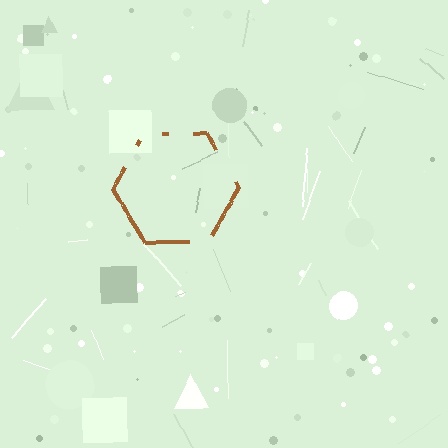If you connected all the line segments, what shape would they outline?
They would outline a hexagon.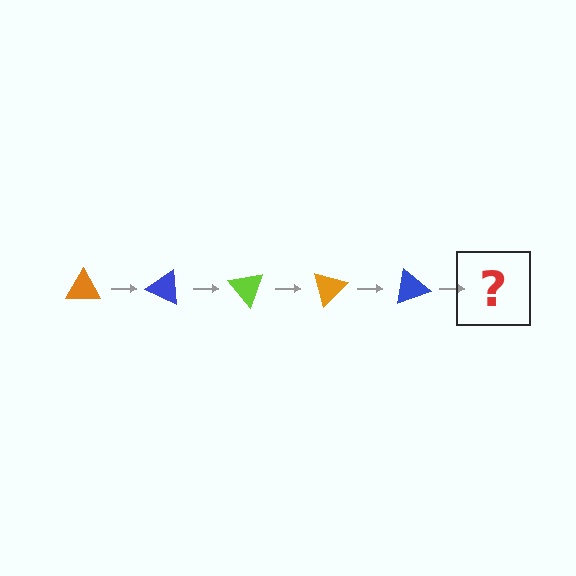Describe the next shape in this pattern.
It should be a lime triangle, rotated 125 degrees from the start.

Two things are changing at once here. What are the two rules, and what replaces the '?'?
The two rules are that it rotates 25 degrees each step and the color cycles through orange, blue, and lime. The '?' should be a lime triangle, rotated 125 degrees from the start.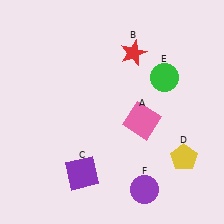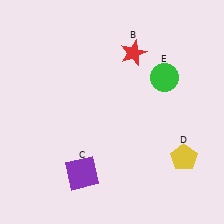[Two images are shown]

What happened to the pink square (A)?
The pink square (A) was removed in Image 2. It was in the bottom-right area of Image 1.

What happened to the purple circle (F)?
The purple circle (F) was removed in Image 2. It was in the bottom-right area of Image 1.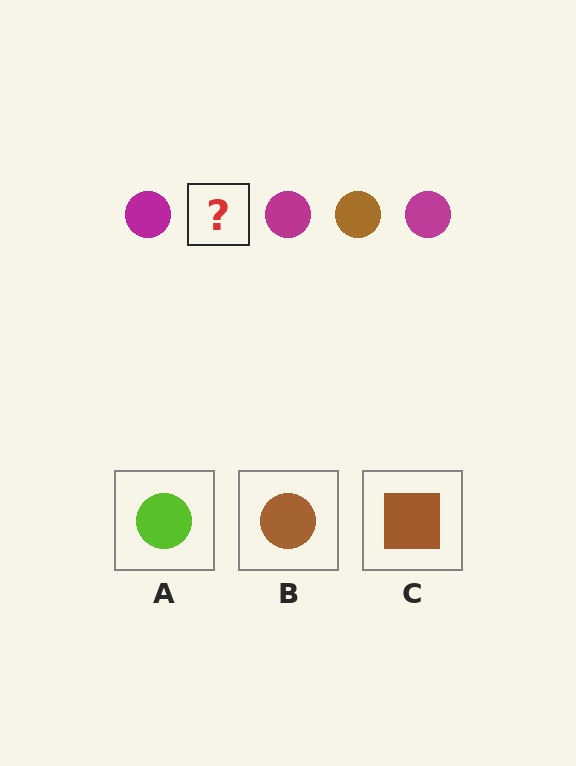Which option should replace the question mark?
Option B.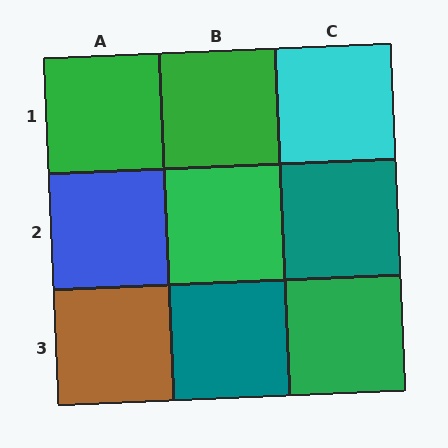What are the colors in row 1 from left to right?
Green, green, cyan.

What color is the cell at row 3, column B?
Teal.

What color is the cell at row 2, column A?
Blue.